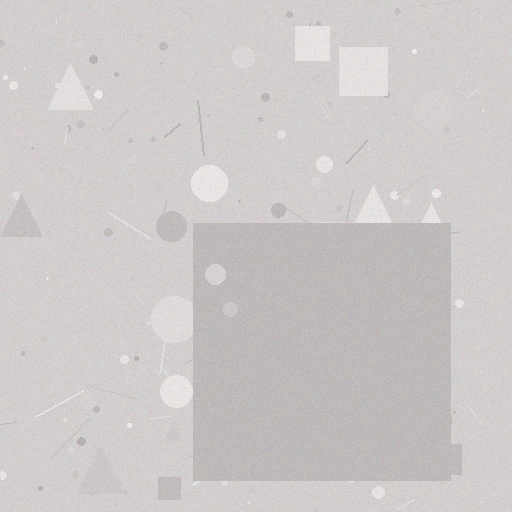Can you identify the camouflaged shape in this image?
The camouflaged shape is a square.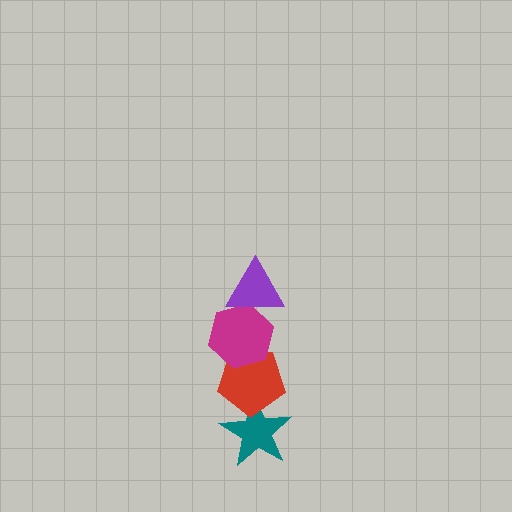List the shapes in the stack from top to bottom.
From top to bottom: the purple triangle, the magenta hexagon, the red pentagon, the teal star.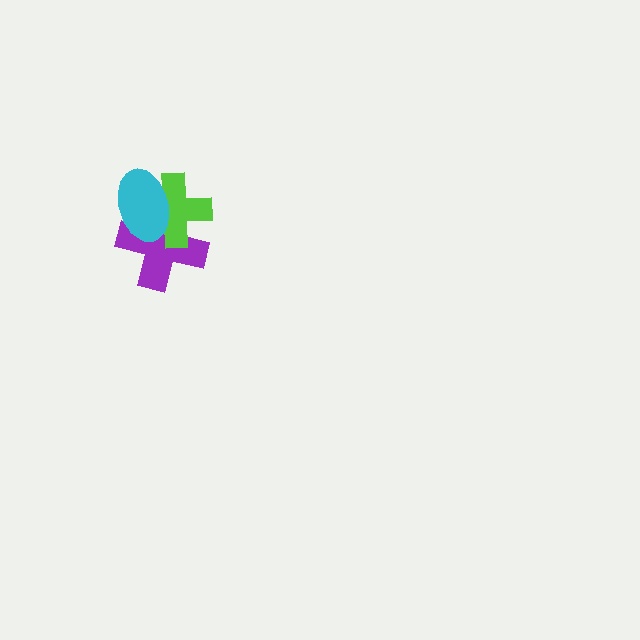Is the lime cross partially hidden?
Yes, it is partially covered by another shape.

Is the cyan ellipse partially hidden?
No, no other shape covers it.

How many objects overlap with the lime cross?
2 objects overlap with the lime cross.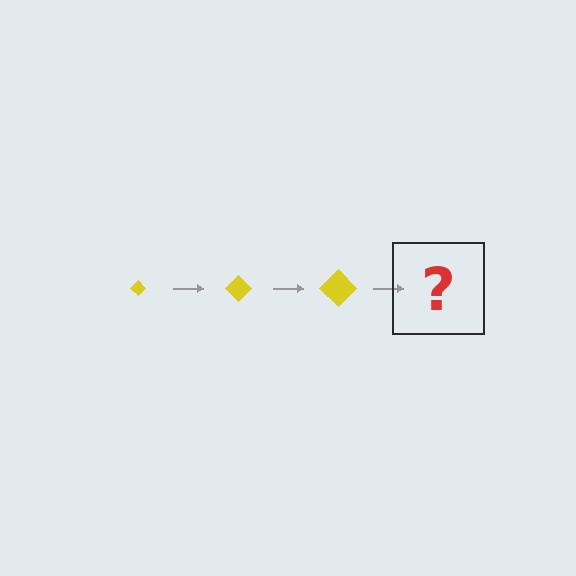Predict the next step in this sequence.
The next step is a yellow diamond, larger than the previous one.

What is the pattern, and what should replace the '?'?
The pattern is that the diamond gets progressively larger each step. The '?' should be a yellow diamond, larger than the previous one.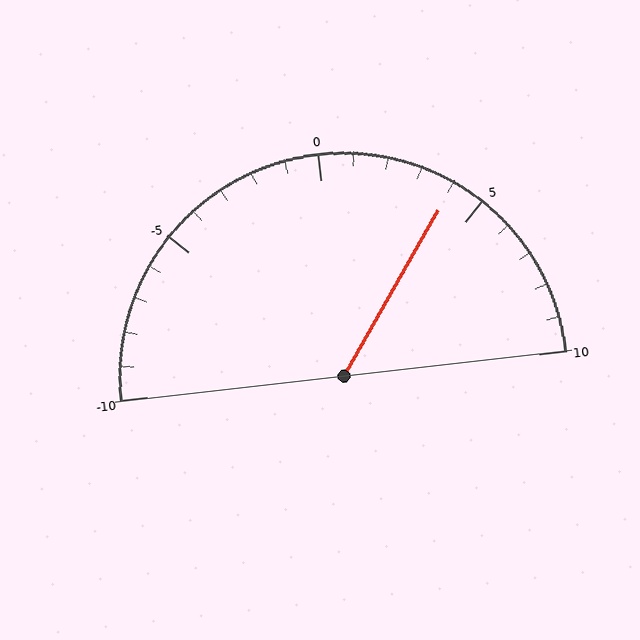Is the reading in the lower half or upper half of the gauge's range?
The reading is in the upper half of the range (-10 to 10).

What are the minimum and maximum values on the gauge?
The gauge ranges from -10 to 10.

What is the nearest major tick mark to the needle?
The nearest major tick mark is 5.